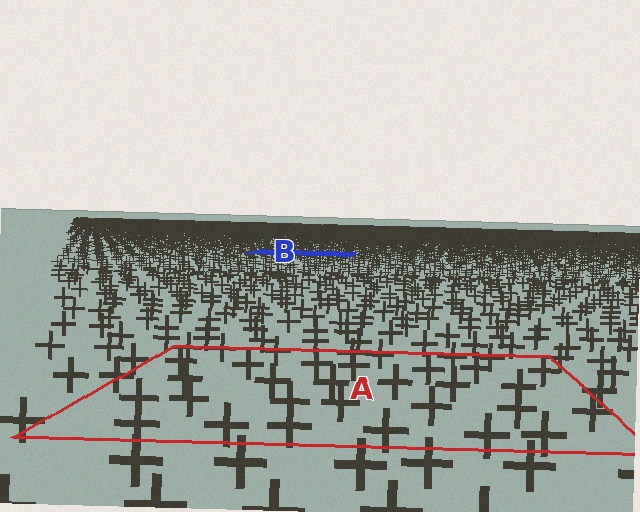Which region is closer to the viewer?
Region A is closer. The texture elements there are larger and more spread out.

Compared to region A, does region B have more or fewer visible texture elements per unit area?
Region B has more texture elements per unit area — they are packed more densely because it is farther away.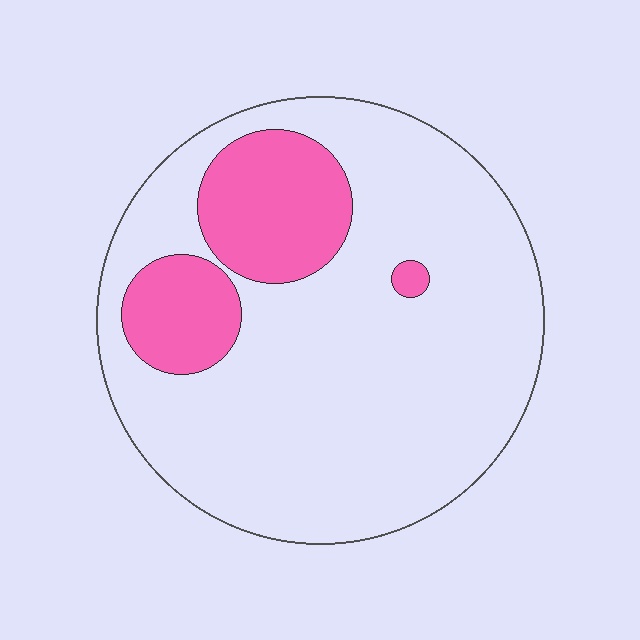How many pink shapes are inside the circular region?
3.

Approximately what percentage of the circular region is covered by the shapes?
Approximately 20%.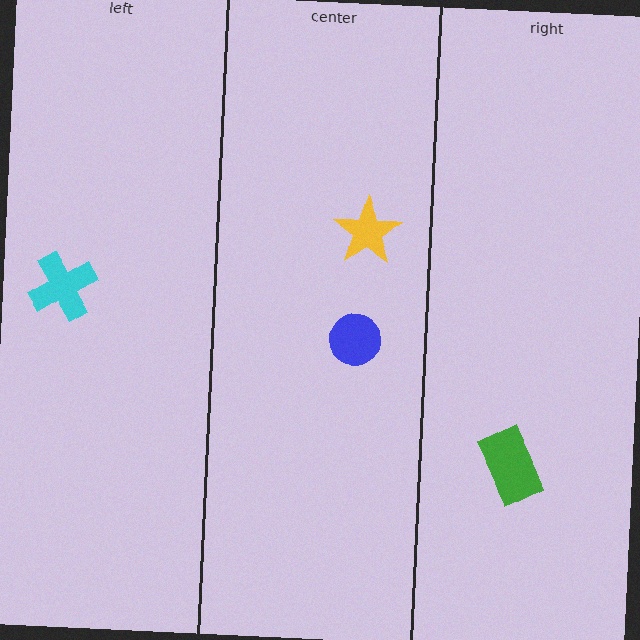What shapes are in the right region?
The green rectangle.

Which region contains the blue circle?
The center region.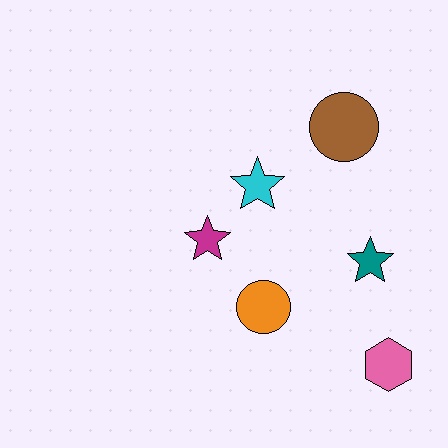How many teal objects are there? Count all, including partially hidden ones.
There is 1 teal object.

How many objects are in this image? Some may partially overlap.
There are 6 objects.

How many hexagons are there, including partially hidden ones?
There is 1 hexagon.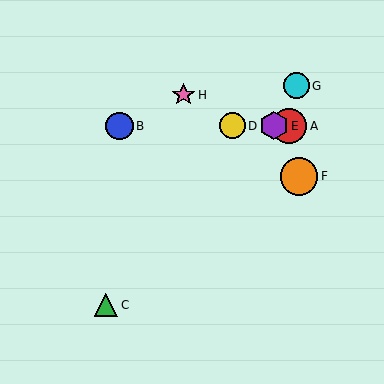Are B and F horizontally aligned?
No, B is at y≈126 and F is at y≈176.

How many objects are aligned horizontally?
4 objects (A, B, D, E) are aligned horizontally.